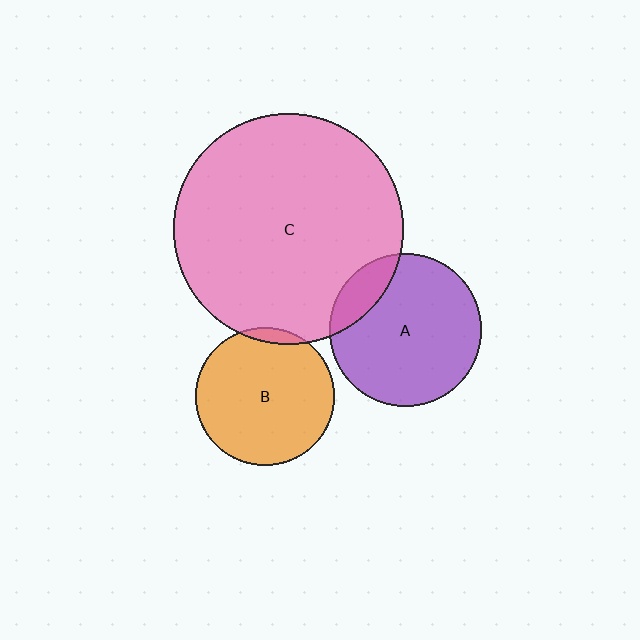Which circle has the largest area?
Circle C (pink).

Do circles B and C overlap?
Yes.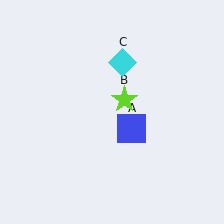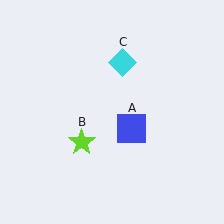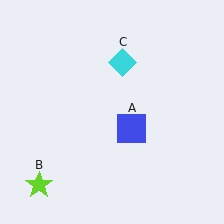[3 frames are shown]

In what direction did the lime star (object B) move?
The lime star (object B) moved down and to the left.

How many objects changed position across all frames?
1 object changed position: lime star (object B).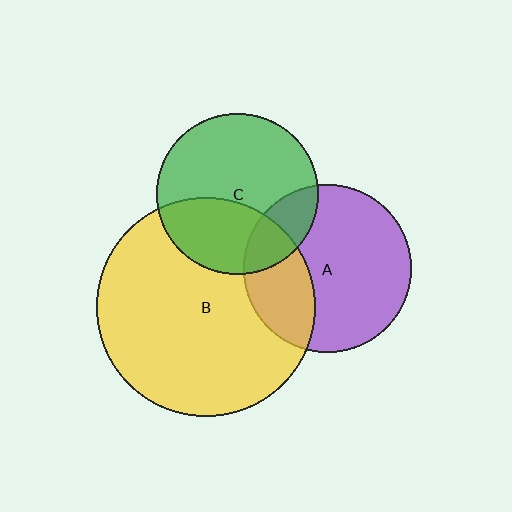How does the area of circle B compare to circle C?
Approximately 1.8 times.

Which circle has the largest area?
Circle B (yellow).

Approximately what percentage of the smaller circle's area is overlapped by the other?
Approximately 30%.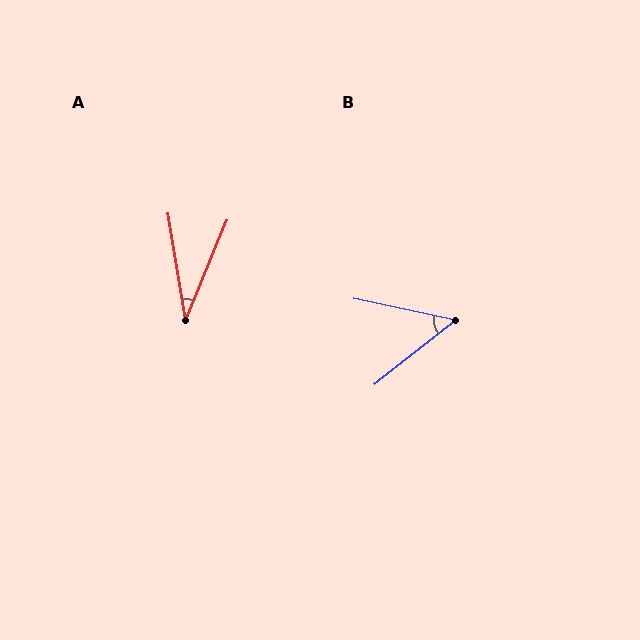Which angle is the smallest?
A, at approximately 31 degrees.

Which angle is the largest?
B, at approximately 50 degrees.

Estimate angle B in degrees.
Approximately 50 degrees.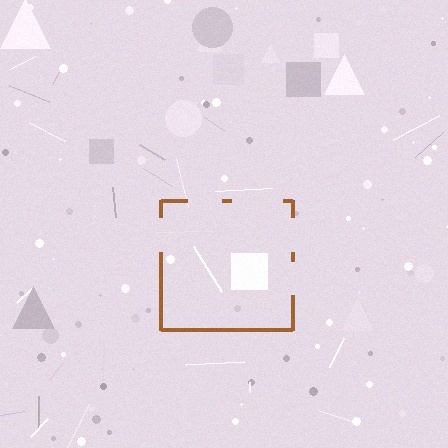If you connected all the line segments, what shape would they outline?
They would outline a square.